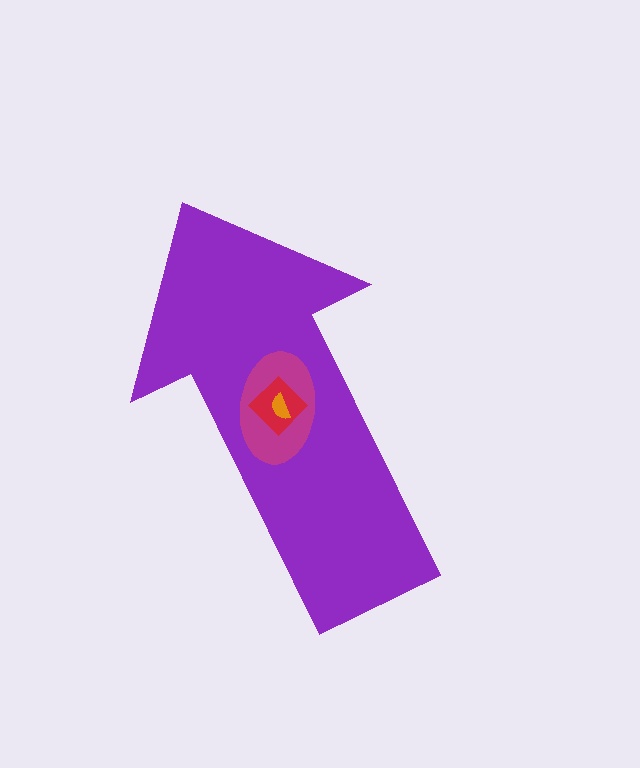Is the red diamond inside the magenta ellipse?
Yes.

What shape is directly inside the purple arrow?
The magenta ellipse.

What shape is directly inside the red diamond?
The orange semicircle.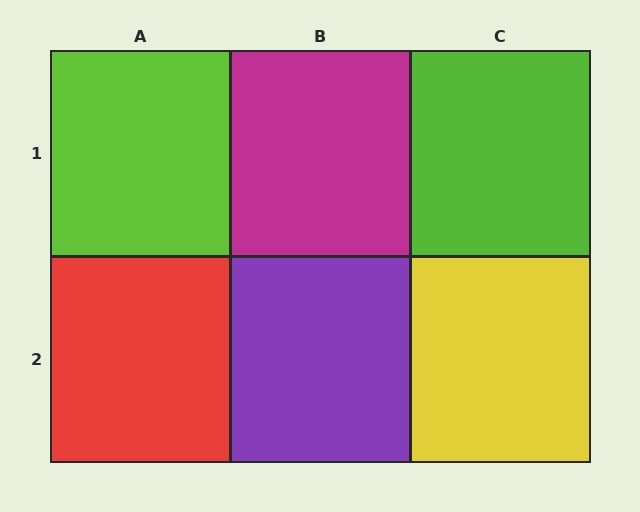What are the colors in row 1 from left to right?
Lime, magenta, lime.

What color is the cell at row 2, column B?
Purple.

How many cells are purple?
1 cell is purple.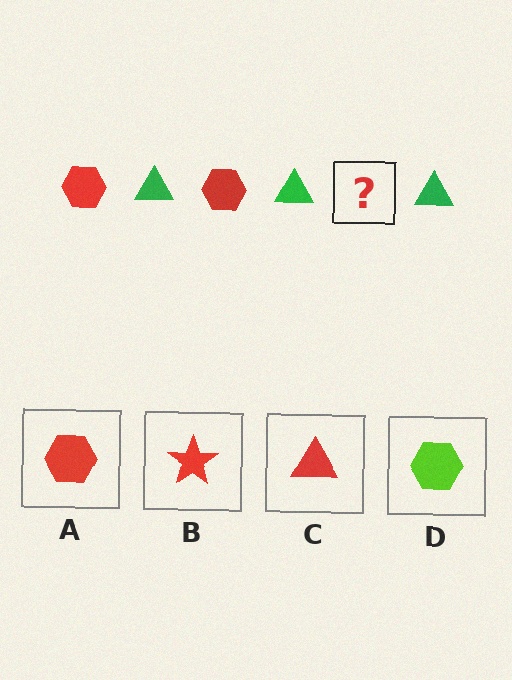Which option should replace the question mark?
Option A.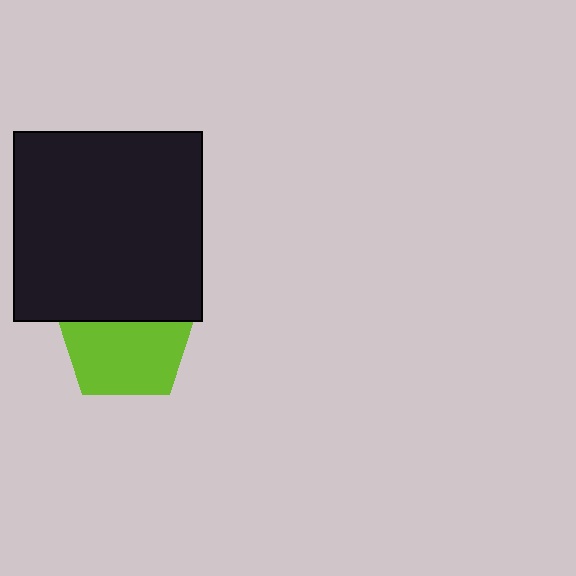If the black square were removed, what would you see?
You would see the complete lime pentagon.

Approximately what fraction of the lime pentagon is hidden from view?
Roughly 38% of the lime pentagon is hidden behind the black square.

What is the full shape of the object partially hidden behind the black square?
The partially hidden object is a lime pentagon.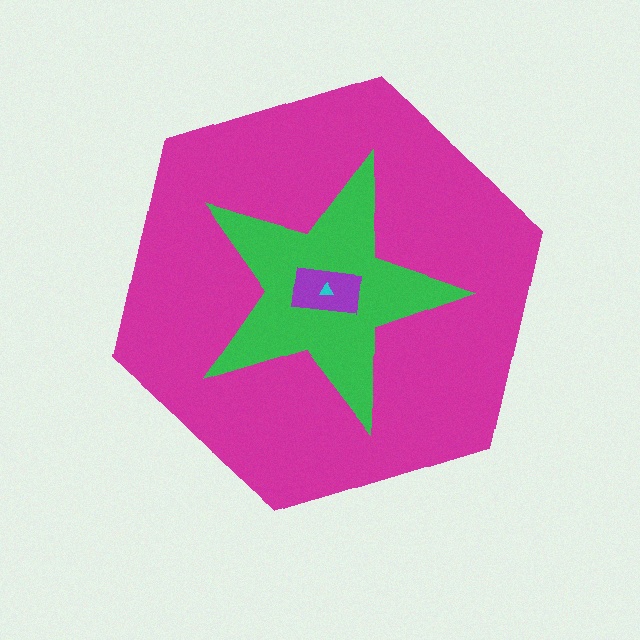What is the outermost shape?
The magenta hexagon.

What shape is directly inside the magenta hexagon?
The green star.